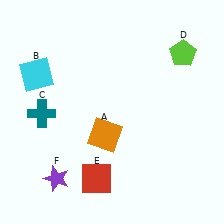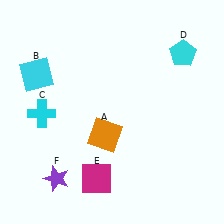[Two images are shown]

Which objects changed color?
C changed from teal to cyan. D changed from lime to cyan. E changed from red to magenta.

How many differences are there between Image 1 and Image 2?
There are 3 differences between the two images.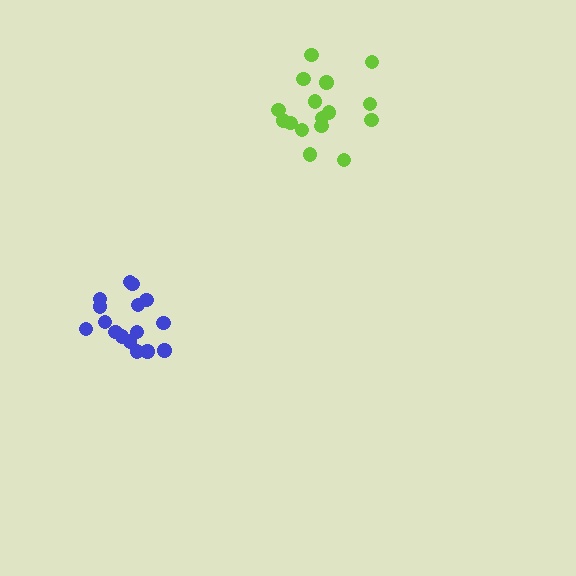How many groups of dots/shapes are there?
There are 2 groups.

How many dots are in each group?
Group 1: 16 dots, Group 2: 16 dots (32 total).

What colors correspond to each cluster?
The clusters are colored: lime, blue.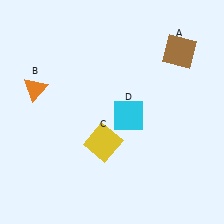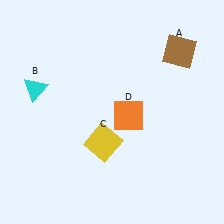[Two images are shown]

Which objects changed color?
B changed from orange to cyan. D changed from cyan to orange.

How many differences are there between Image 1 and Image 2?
There are 2 differences between the two images.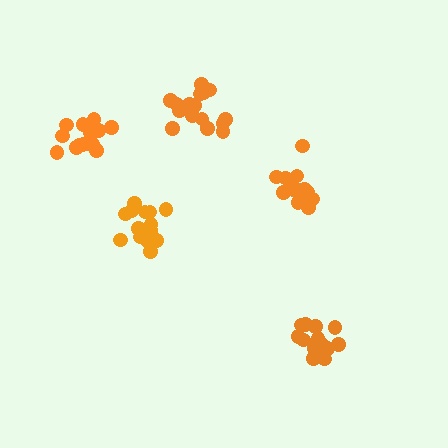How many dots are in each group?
Group 1: 17 dots, Group 2: 18 dots, Group 3: 16 dots, Group 4: 18 dots, Group 5: 15 dots (84 total).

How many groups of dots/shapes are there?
There are 5 groups.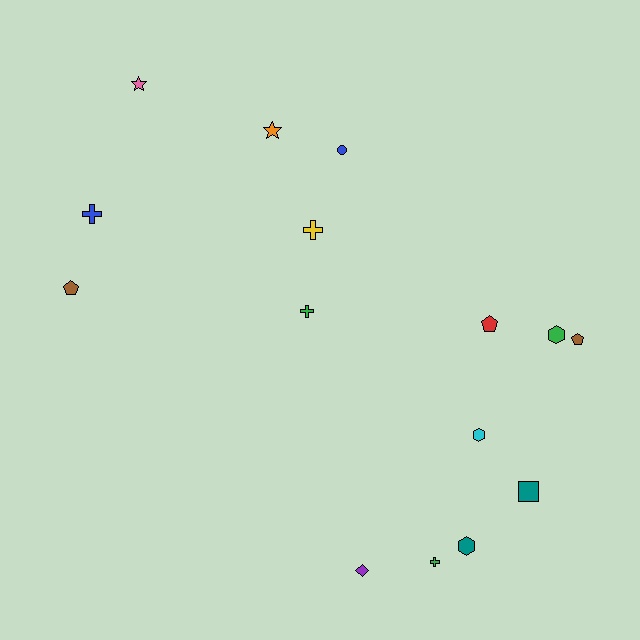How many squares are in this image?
There is 1 square.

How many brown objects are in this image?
There are 2 brown objects.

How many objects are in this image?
There are 15 objects.